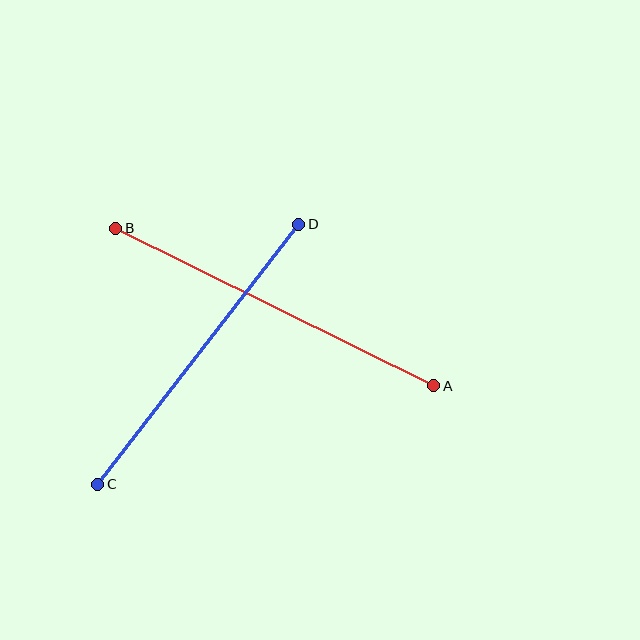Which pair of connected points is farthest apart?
Points A and B are farthest apart.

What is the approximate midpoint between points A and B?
The midpoint is at approximately (275, 307) pixels.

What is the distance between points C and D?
The distance is approximately 329 pixels.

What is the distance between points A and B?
The distance is approximately 355 pixels.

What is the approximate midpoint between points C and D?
The midpoint is at approximately (198, 354) pixels.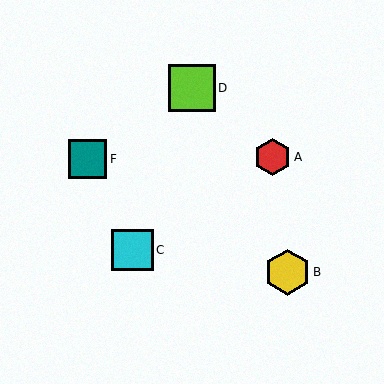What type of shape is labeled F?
Shape F is a teal square.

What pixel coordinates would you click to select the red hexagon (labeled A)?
Click at (273, 157) to select the red hexagon A.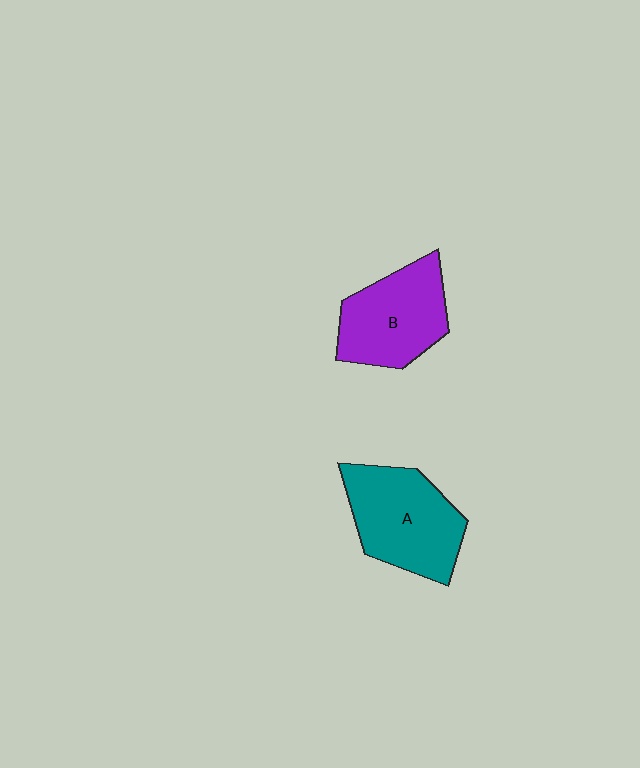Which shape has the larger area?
Shape A (teal).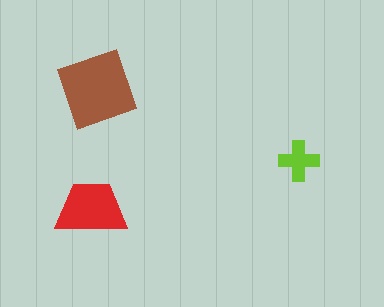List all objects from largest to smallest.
The brown diamond, the red trapezoid, the lime cross.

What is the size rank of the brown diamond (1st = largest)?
1st.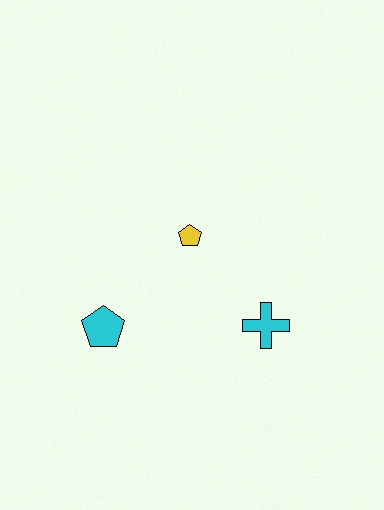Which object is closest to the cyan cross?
The yellow pentagon is closest to the cyan cross.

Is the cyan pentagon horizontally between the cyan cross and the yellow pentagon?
No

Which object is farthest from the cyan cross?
The cyan pentagon is farthest from the cyan cross.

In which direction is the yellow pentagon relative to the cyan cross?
The yellow pentagon is above the cyan cross.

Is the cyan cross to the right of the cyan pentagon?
Yes